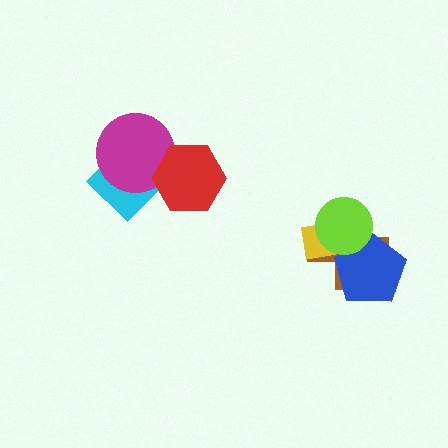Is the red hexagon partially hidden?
No, no other shape covers it.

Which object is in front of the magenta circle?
The red hexagon is in front of the magenta circle.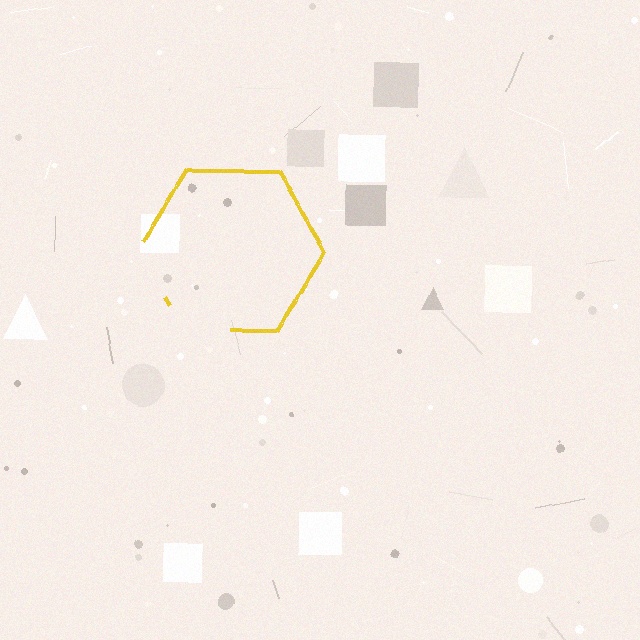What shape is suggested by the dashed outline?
The dashed outline suggests a hexagon.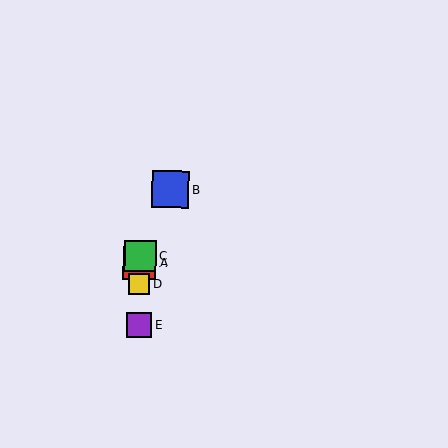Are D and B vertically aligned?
No, D is at x≈139 and B is at x≈171.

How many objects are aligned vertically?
4 objects (A, C, D, E) are aligned vertically.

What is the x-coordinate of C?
Object C is at x≈140.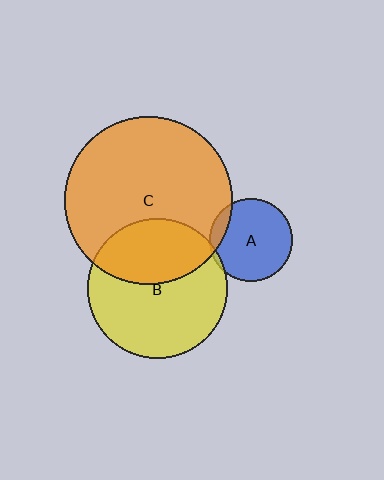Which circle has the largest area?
Circle C (orange).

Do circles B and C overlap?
Yes.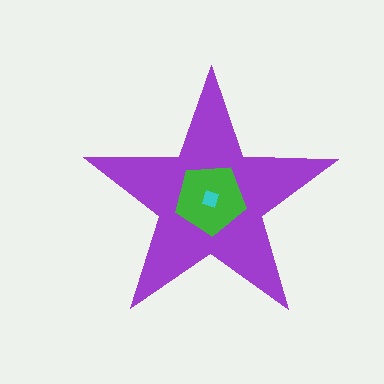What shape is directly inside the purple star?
The green pentagon.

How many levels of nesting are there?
3.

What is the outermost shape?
The purple star.